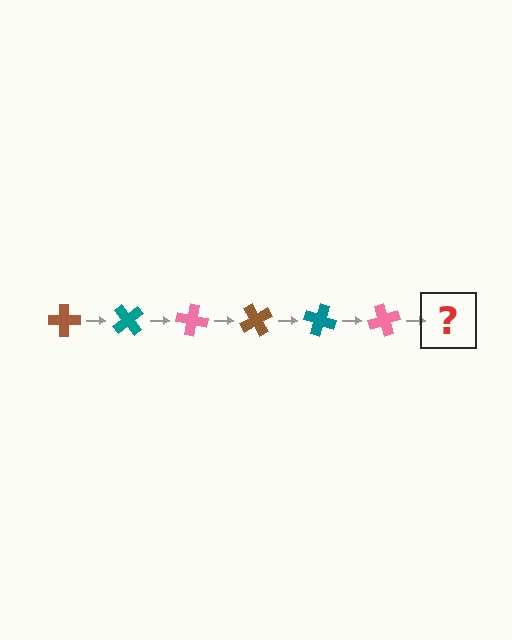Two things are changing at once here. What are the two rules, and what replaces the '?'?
The two rules are that it rotates 50 degrees each step and the color cycles through brown, teal, and pink. The '?' should be a brown cross, rotated 300 degrees from the start.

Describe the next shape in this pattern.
It should be a brown cross, rotated 300 degrees from the start.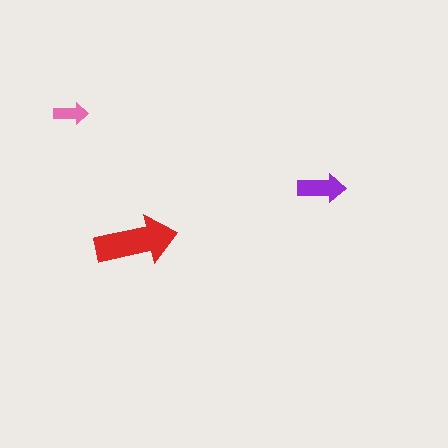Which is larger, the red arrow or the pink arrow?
The red one.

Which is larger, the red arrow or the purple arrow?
The red one.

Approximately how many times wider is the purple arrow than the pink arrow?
About 1.5 times wider.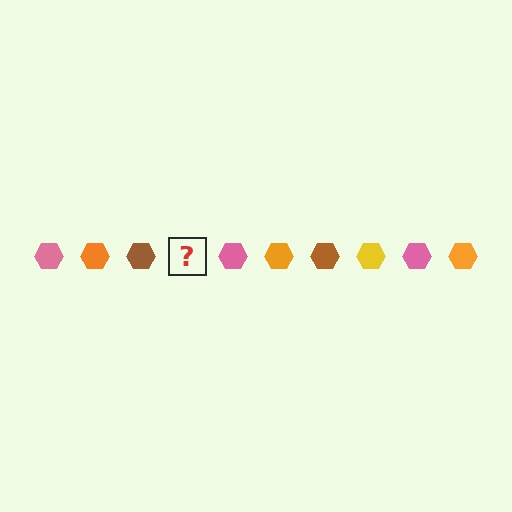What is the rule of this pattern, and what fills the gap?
The rule is that the pattern cycles through pink, orange, brown, yellow hexagons. The gap should be filled with a yellow hexagon.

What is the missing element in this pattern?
The missing element is a yellow hexagon.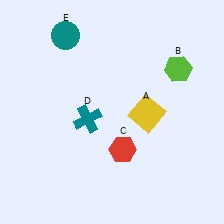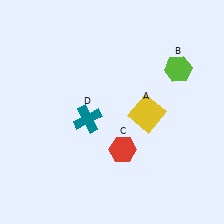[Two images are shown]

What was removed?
The teal circle (E) was removed in Image 2.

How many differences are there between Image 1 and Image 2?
There is 1 difference between the two images.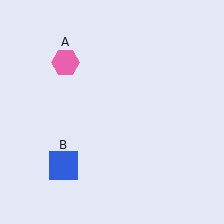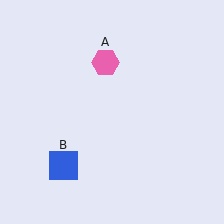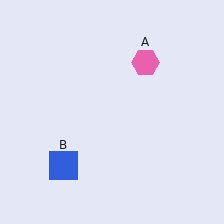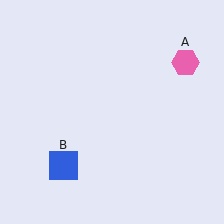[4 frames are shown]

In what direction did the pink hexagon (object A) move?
The pink hexagon (object A) moved right.